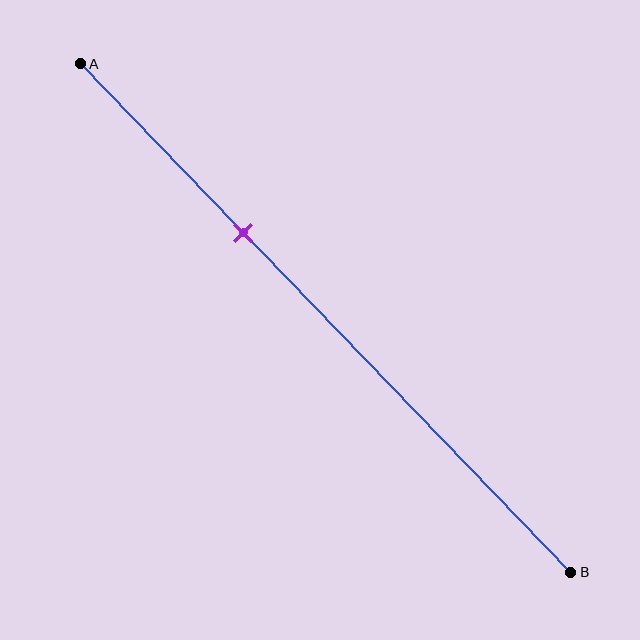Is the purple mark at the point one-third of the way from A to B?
Yes, the mark is approximately at the one-third point.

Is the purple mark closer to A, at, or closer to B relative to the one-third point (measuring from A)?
The purple mark is approximately at the one-third point of segment AB.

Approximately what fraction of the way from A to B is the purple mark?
The purple mark is approximately 35% of the way from A to B.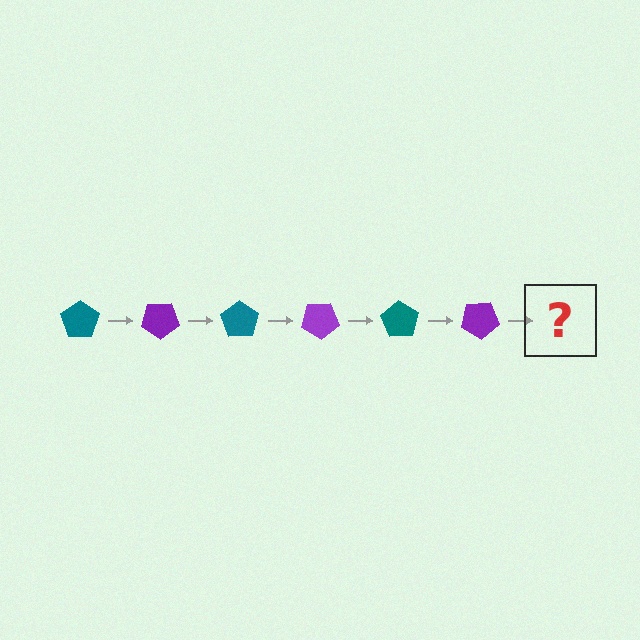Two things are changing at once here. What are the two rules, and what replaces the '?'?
The two rules are that it rotates 35 degrees each step and the color cycles through teal and purple. The '?' should be a teal pentagon, rotated 210 degrees from the start.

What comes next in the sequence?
The next element should be a teal pentagon, rotated 210 degrees from the start.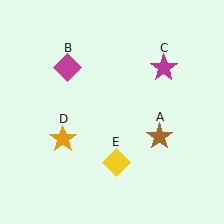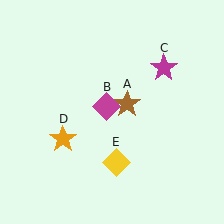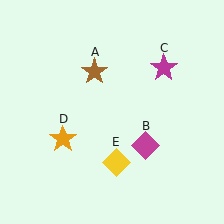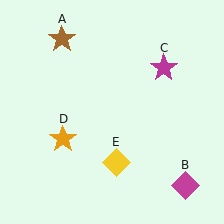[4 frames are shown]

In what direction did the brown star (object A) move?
The brown star (object A) moved up and to the left.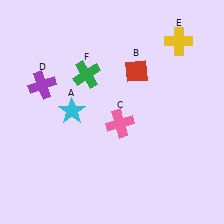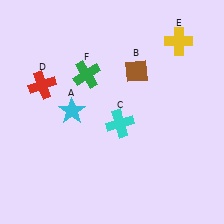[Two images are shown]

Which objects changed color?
B changed from red to brown. C changed from pink to cyan. D changed from purple to red.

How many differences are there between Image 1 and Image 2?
There are 3 differences between the two images.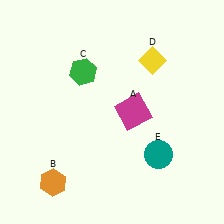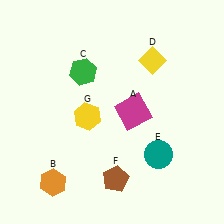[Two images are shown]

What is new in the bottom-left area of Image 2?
A yellow hexagon (G) was added in the bottom-left area of Image 2.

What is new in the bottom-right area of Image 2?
A brown pentagon (F) was added in the bottom-right area of Image 2.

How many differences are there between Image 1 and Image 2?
There are 2 differences between the two images.